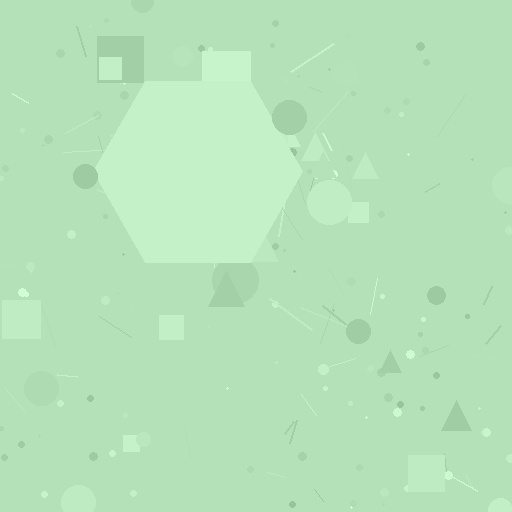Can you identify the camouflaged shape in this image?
The camouflaged shape is a hexagon.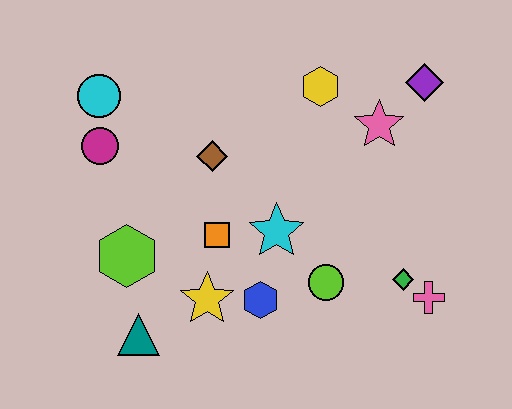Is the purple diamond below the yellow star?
No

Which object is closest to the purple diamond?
The pink star is closest to the purple diamond.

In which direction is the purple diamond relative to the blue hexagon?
The purple diamond is above the blue hexagon.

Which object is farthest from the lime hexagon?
The purple diamond is farthest from the lime hexagon.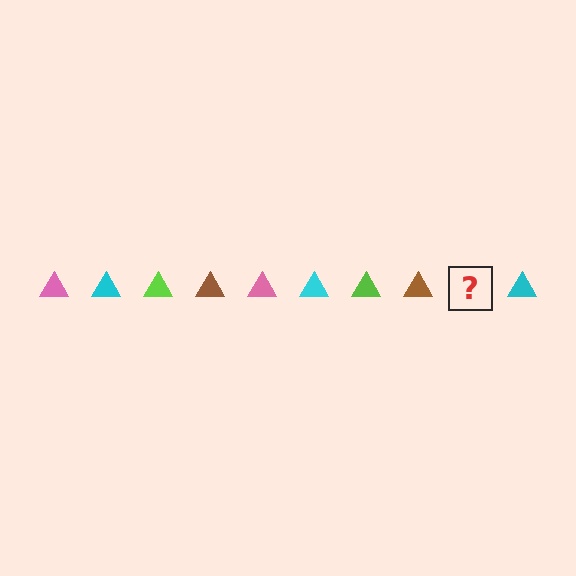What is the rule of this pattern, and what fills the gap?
The rule is that the pattern cycles through pink, cyan, lime, brown triangles. The gap should be filled with a pink triangle.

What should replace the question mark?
The question mark should be replaced with a pink triangle.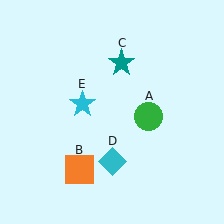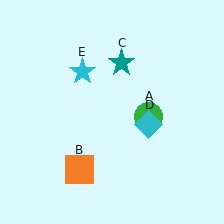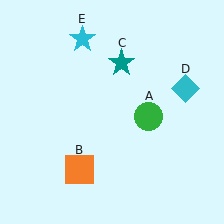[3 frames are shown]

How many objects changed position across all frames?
2 objects changed position: cyan diamond (object D), cyan star (object E).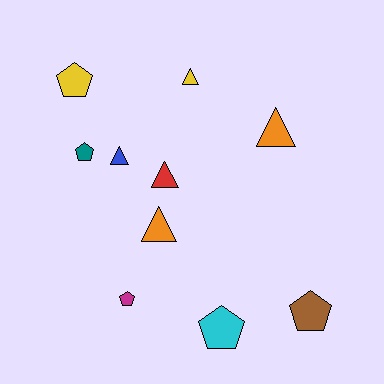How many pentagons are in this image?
There are 5 pentagons.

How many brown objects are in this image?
There is 1 brown object.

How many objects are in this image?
There are 10 objects.